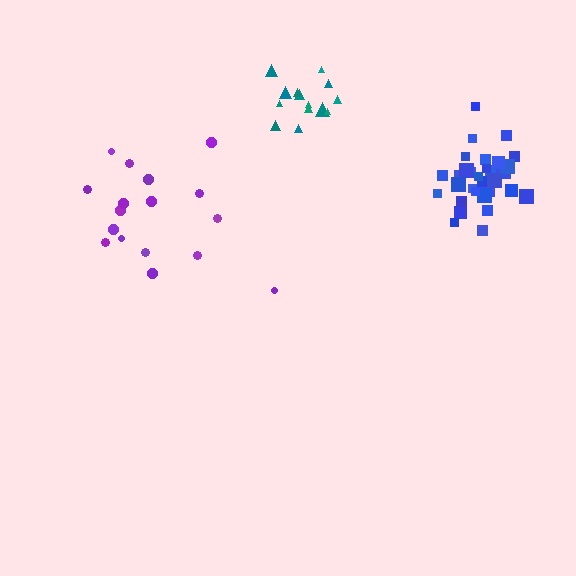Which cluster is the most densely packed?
Blue.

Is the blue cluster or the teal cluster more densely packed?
Blue.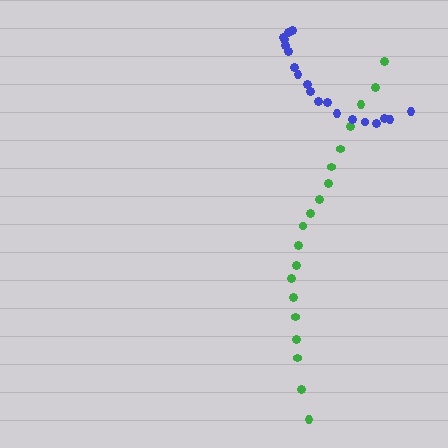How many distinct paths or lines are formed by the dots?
There are 2 distinct paths.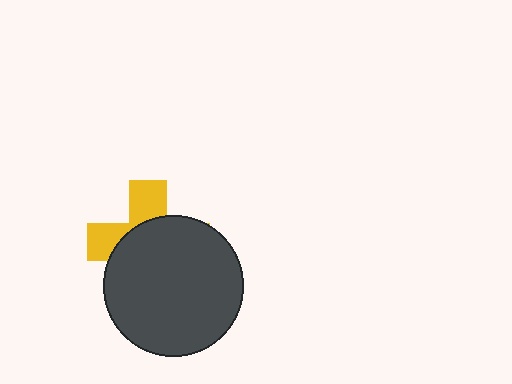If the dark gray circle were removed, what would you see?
You would see the complete yellow cross.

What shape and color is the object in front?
The object in front is a dark gray circle.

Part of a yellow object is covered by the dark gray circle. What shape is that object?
It is a cross.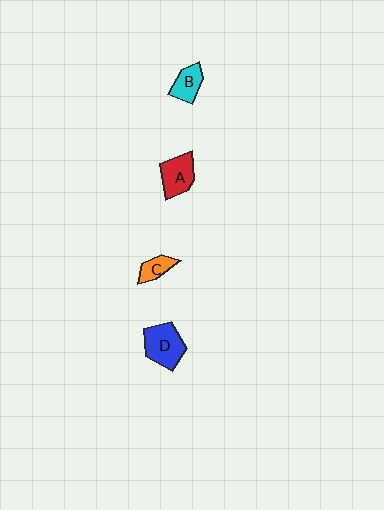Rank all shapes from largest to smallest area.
From largest to smallest: D (blue), A (red), B (cyan), C (orange).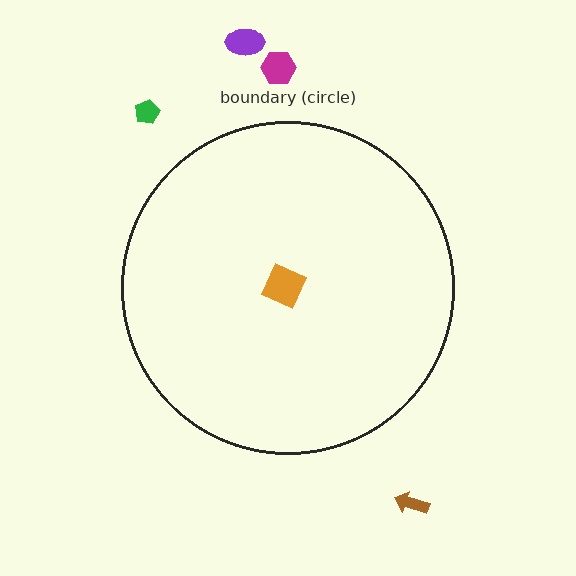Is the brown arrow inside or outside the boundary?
Outside.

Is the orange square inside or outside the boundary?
Inside.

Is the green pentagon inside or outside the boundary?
Outside.